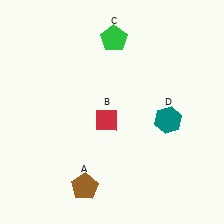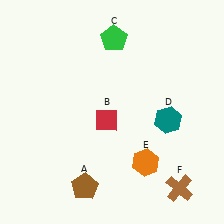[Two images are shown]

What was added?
An orange hexagon (E), a brown cross (F) were added in Image 2.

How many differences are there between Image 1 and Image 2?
There are 2 differences between the two images.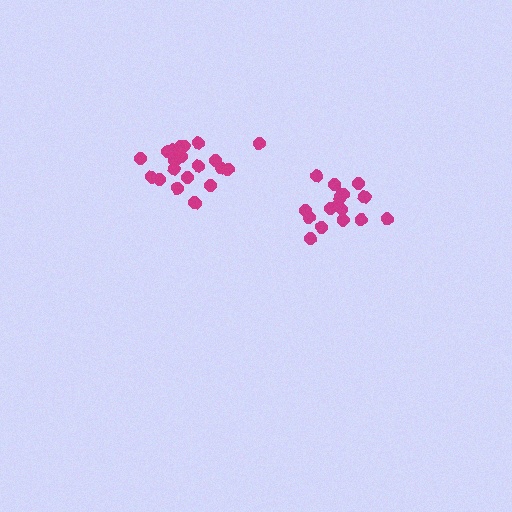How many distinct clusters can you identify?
There are 2 distinct clusters.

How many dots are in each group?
Group 1: 20 dots, Group 2: 16 dots (36 total).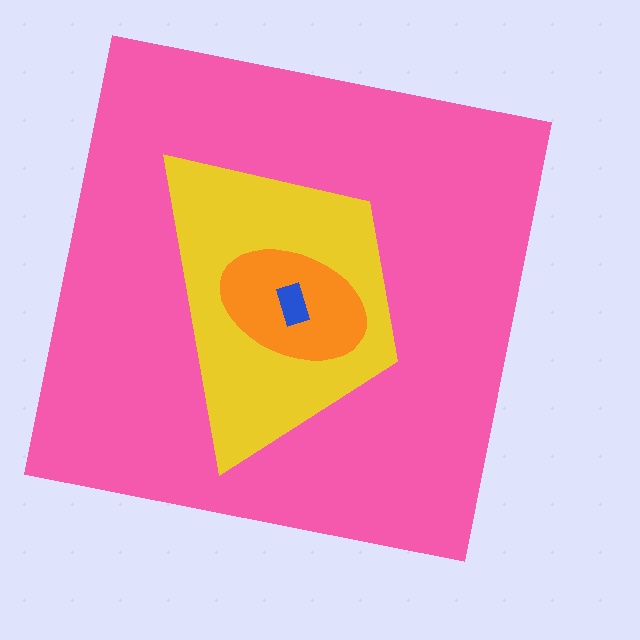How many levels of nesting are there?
4.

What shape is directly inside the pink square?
The yellow trapezoid.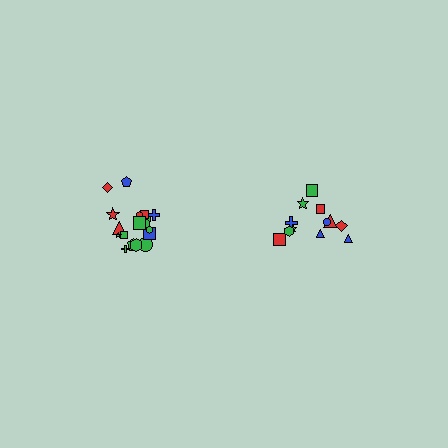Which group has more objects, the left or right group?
The left group.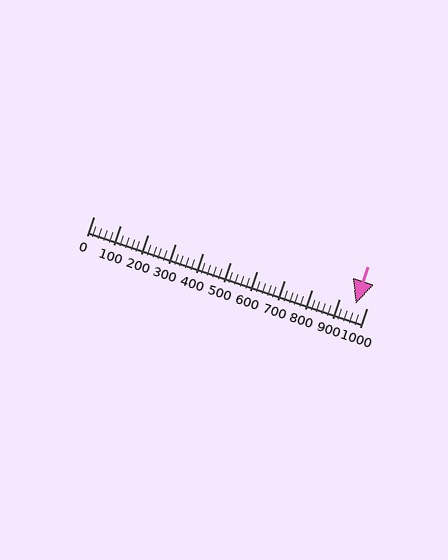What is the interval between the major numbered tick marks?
The major tick marks are spaced 100 units apart.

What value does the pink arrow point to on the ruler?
The pink arrow points to approximately 960.